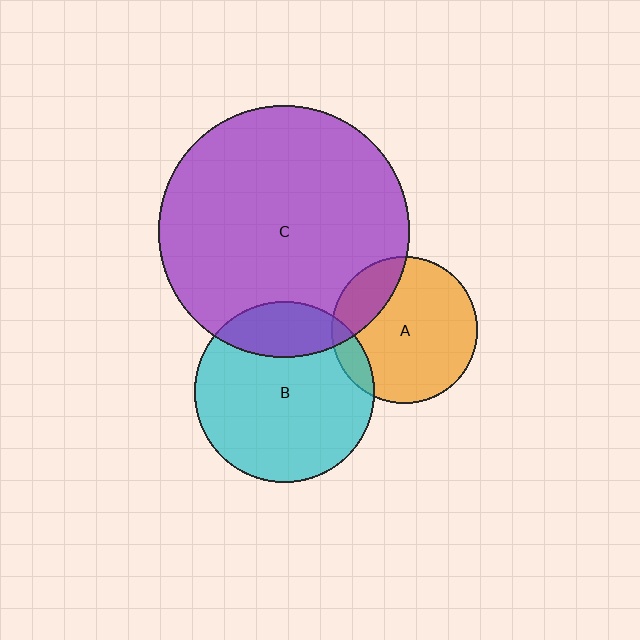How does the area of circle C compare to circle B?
Approximately 1.9 times.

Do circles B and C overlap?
Yes.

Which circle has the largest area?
Circle C (purple).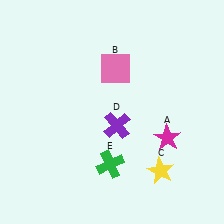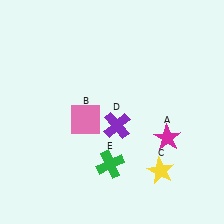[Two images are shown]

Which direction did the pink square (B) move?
The pink square (B) moved down.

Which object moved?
The pink square (B) moved down.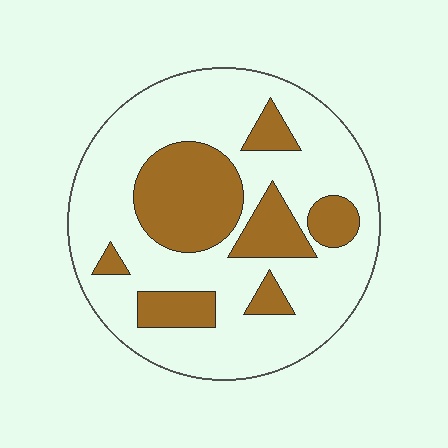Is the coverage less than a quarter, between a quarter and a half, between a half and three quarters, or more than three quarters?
Between a quarter and a half.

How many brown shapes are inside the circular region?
7.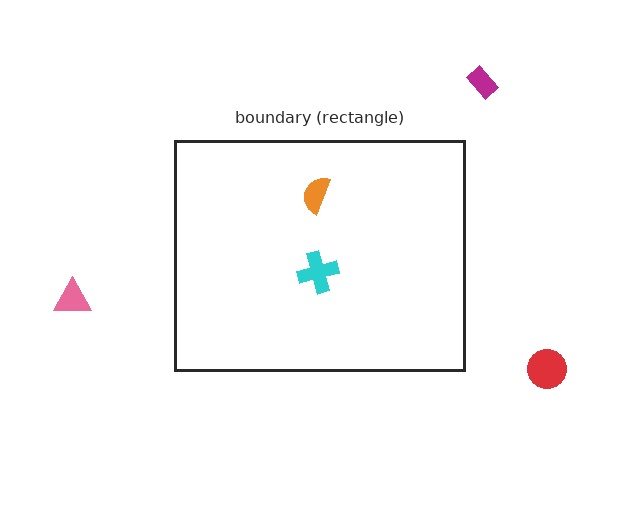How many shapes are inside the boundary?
2 inside, 3 outside.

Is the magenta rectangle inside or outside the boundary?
Outside.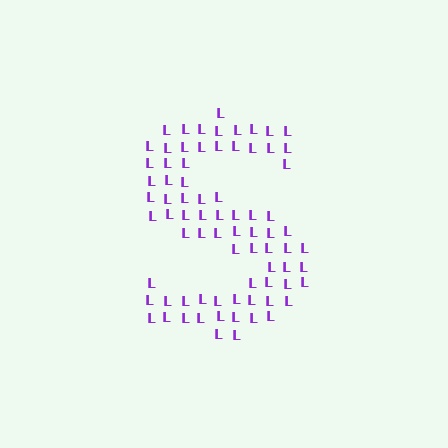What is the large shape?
The large shape is the letter S.